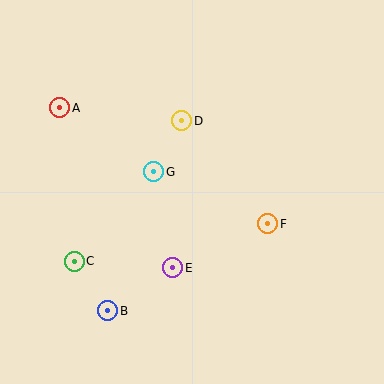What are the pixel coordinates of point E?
Point E is at (173, 268).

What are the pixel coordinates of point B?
Point B is at (108, 311).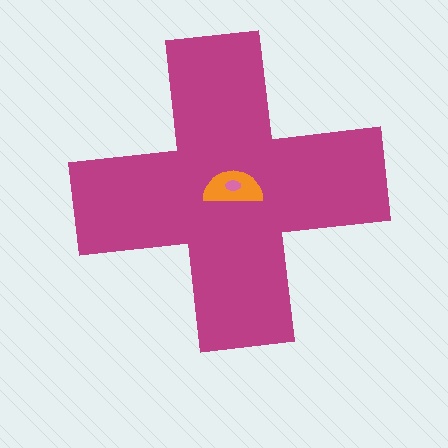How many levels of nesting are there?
3.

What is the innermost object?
The pink ellipse.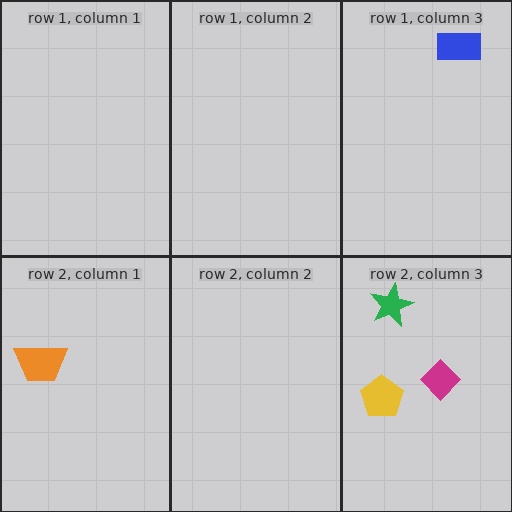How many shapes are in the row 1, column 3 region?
1.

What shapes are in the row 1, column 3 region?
The blue rectangle.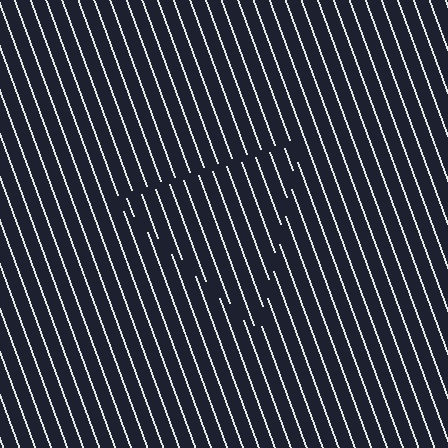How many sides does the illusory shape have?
3 sides — the line-ends trace a triangle.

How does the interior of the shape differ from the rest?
The interior of the shape contains the same grating, shifted by half a period — the contour is defined by the phase discontinuity where line-ends from the inner and outer gratings abut.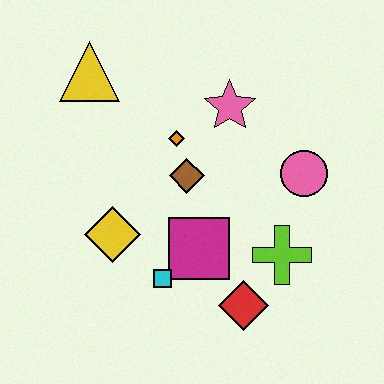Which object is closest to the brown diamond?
The orange diamond is closest to the brown diamond.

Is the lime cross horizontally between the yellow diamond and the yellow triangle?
No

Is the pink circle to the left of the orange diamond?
No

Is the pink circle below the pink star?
Yes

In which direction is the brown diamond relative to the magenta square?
The brown diamond is above the magenta square.